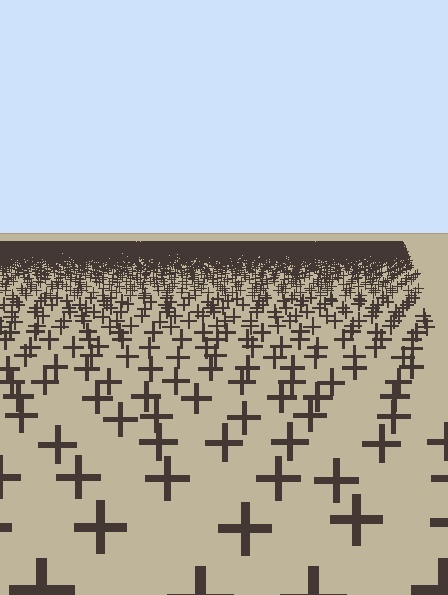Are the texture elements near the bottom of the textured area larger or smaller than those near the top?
Larger. Near the bottom, elements are closer to the viewer and appear at a bigger on-screen size.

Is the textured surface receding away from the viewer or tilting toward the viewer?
The surface is receding away from the viewer. Texture elements get smaller and denser toward the top.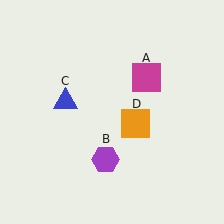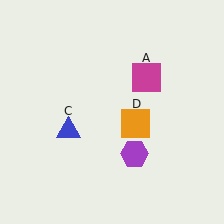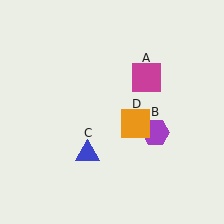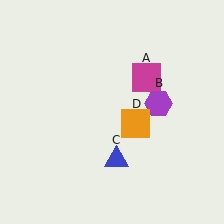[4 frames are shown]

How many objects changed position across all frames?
2 objects changed position: purple hexagon (object B), blue triangle (object C).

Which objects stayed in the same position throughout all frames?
Magenta square (object A) and orange square (object D) remained stationary.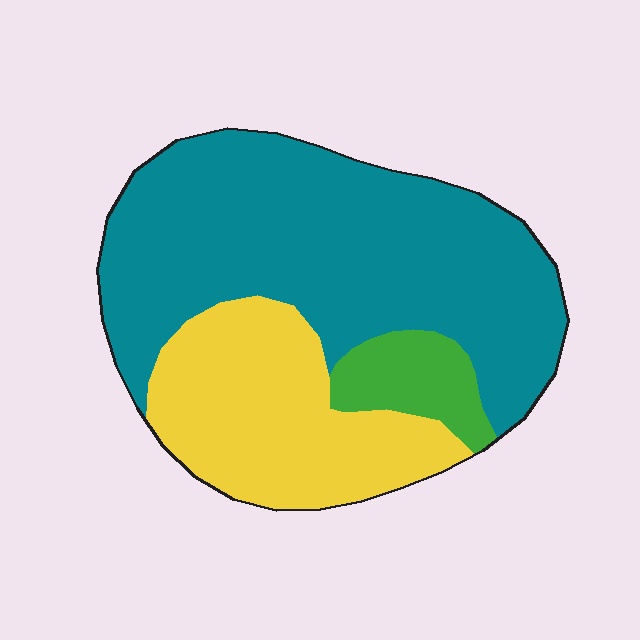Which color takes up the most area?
Teal, at roughly 60%.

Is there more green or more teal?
Teal.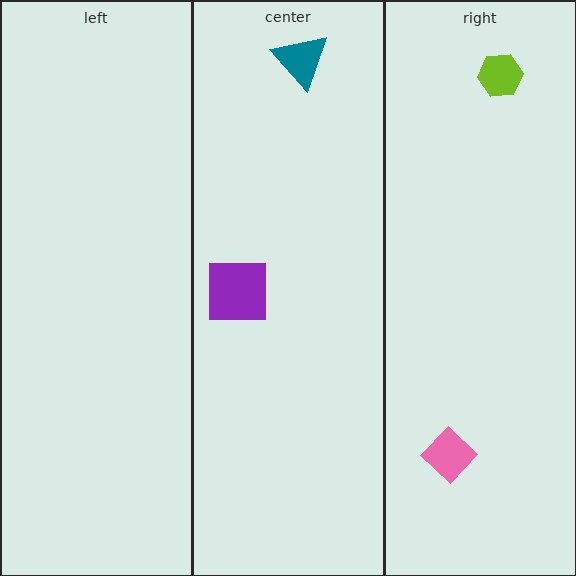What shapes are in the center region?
The teal triangle, the purple square.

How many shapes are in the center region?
2.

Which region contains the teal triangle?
The center region.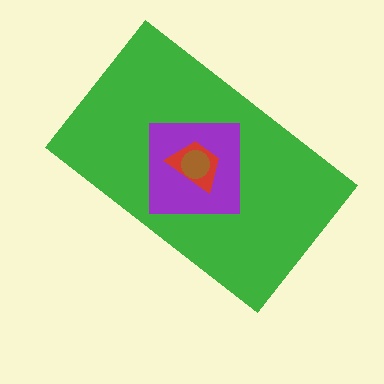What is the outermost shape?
The green rectangle.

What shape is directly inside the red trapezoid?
The brown circle.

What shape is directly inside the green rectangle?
The purple square.